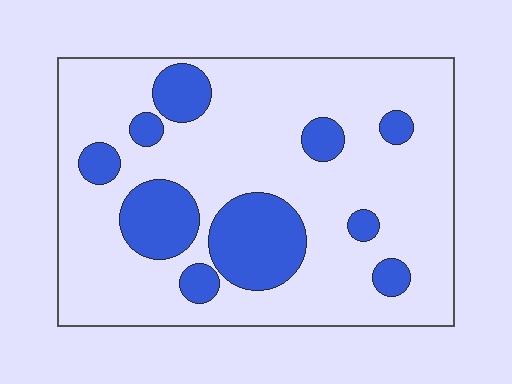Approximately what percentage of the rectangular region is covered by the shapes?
Approximately 20%.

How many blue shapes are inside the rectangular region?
10.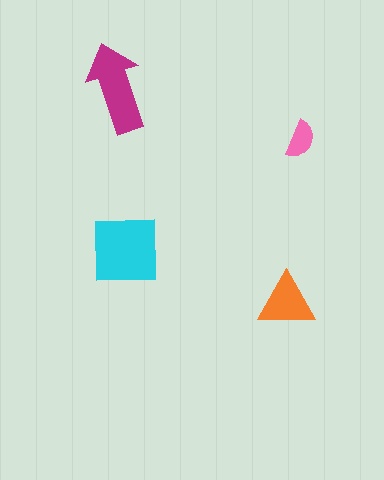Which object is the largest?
The cyan square.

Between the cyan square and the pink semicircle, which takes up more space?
The cyan square.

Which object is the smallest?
The pink semicircle.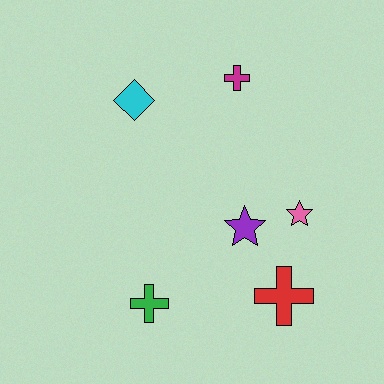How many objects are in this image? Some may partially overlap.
There are 6 objects.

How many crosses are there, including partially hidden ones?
There are 3 crosses.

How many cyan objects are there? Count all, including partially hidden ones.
There is 1 cyan object.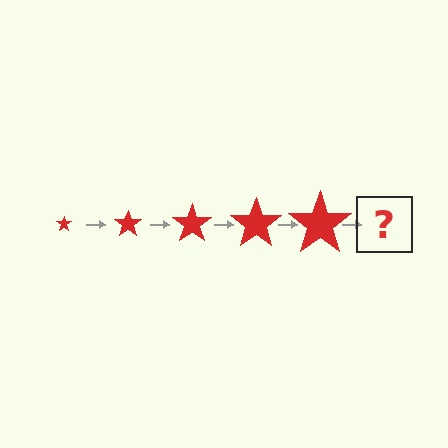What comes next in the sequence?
The next element should be a red star, larger than the previous one.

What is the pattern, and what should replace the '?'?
The pattern is that the star gets progressively larger each step. The '?' should be a red star, larger than the previous one.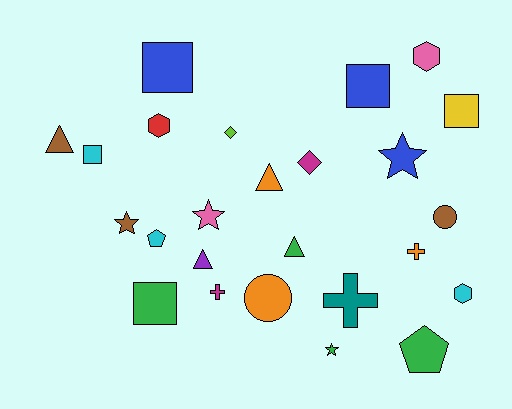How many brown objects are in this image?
There are 3 brown objects.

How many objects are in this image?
There are 25 objects.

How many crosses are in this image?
There are 3 crosses.